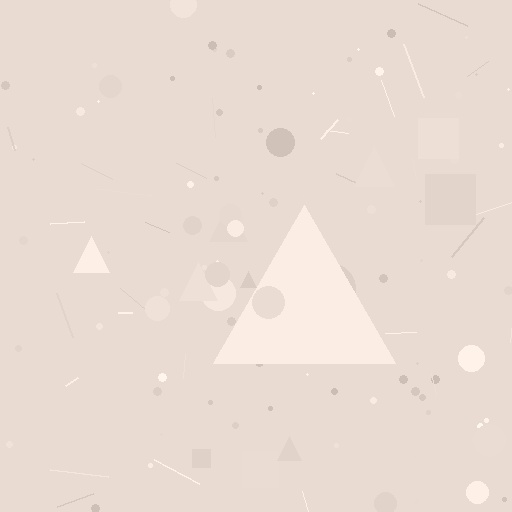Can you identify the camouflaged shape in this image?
The camouflaged shape is a triangle.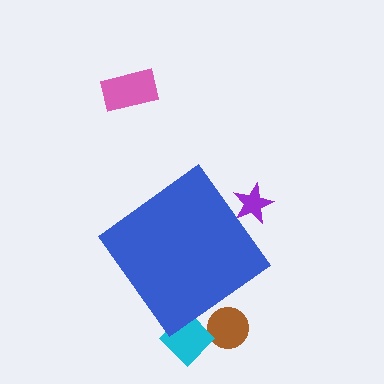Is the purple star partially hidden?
Yes, the purple star is partially hidden behind the blue diamond.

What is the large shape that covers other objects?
A blue diamond.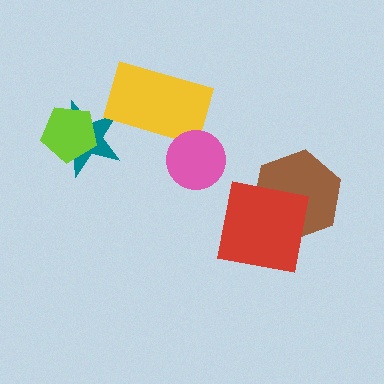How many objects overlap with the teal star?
1 object overlaps with the teal star.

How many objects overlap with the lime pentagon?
1 object overlaps with the lime pentagon.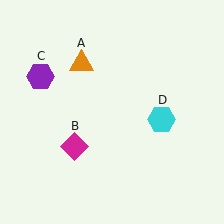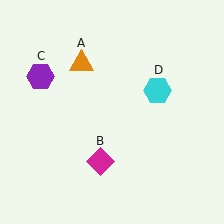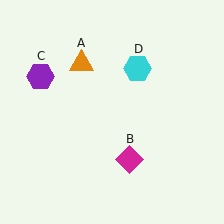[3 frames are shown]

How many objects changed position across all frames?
2 objects changed position: magenta diamond (object B), cyan hexagon (object D).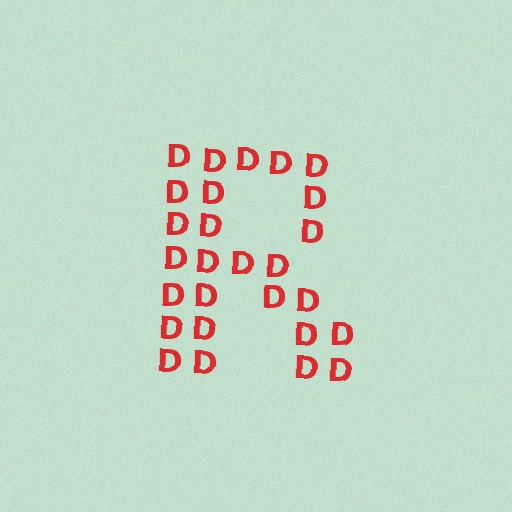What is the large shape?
The large shape is the letter R.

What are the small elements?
The small elements are letter D's.